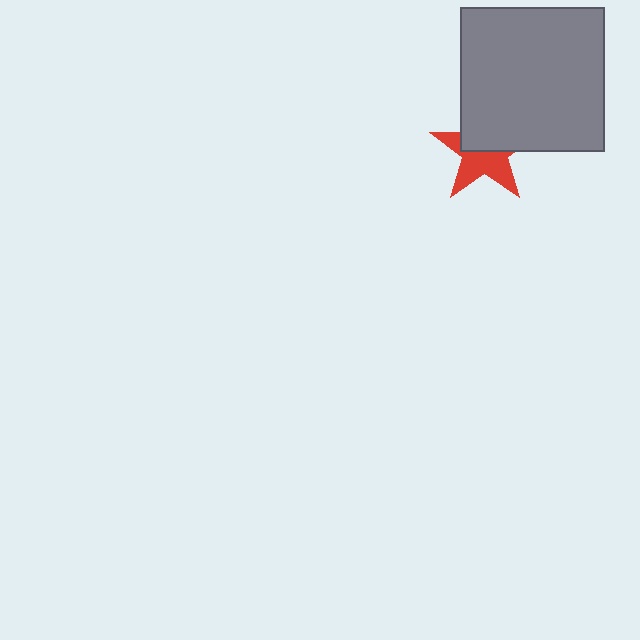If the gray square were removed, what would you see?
You would see the complete red star.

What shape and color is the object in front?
The object in front is a gray square.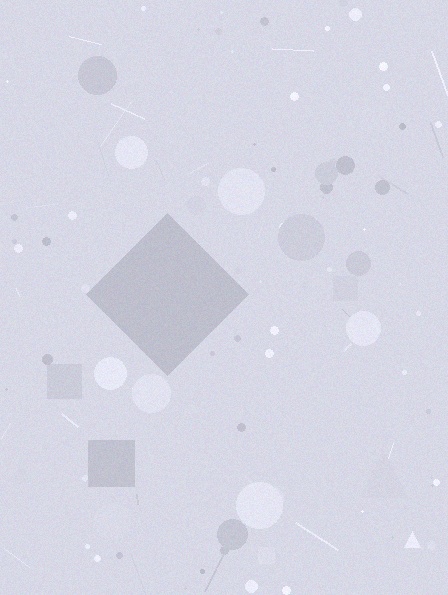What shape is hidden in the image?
A diamond is hidden in the image.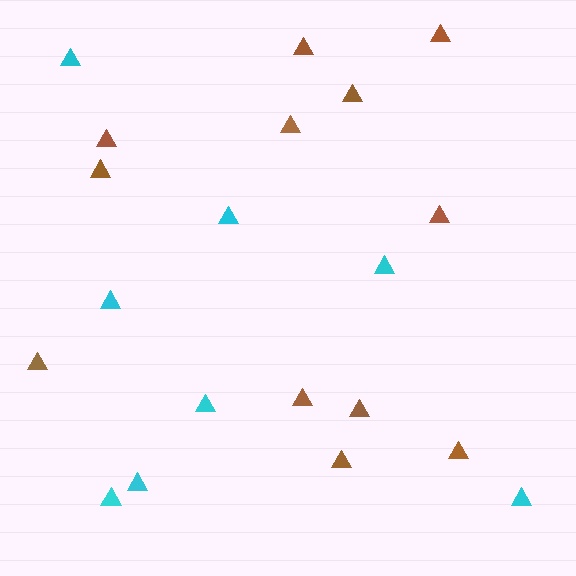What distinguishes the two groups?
There are 2 groups: one group of brown triangles (12) and one group of cyan triangles (8).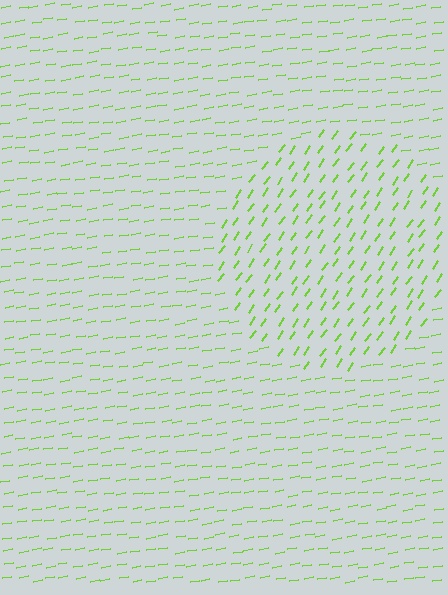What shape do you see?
I see a circle.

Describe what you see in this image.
The image is filled with small lime line segments. A circle region in the image has lines oriented differently from the surrounding lines, creating a visible texture boundary.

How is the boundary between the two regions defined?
The boundary is defined purely by a change in line orientation (approximately 45 degrees difference). All lines are the same color and thickness.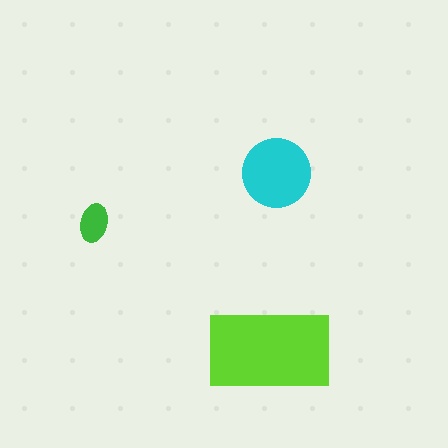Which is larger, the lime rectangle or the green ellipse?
The lime rectangle.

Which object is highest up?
The cyan circle is topmost.